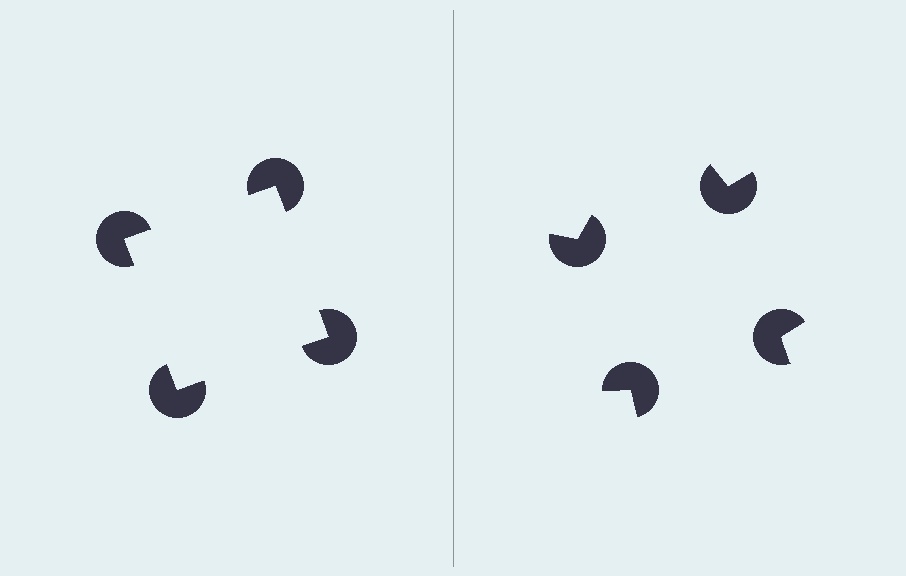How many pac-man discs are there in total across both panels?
8 — 4 on each side.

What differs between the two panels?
The pac-man discs are positioned identically on both sides; only the wedge orientations differ. On the left they align to a square; on the right they are misaligned.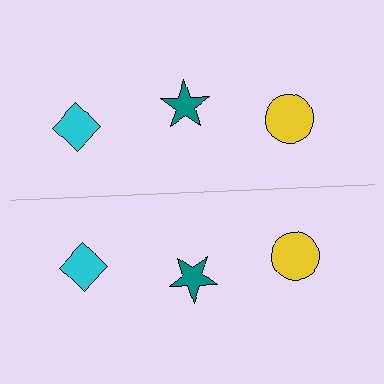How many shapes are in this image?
There are 6 shapes in this image.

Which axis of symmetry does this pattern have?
The pattern has a horizontal axis of symmetry running through the center of the image.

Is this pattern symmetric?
Yes, this pattern has bilateral (reflection) symmetry.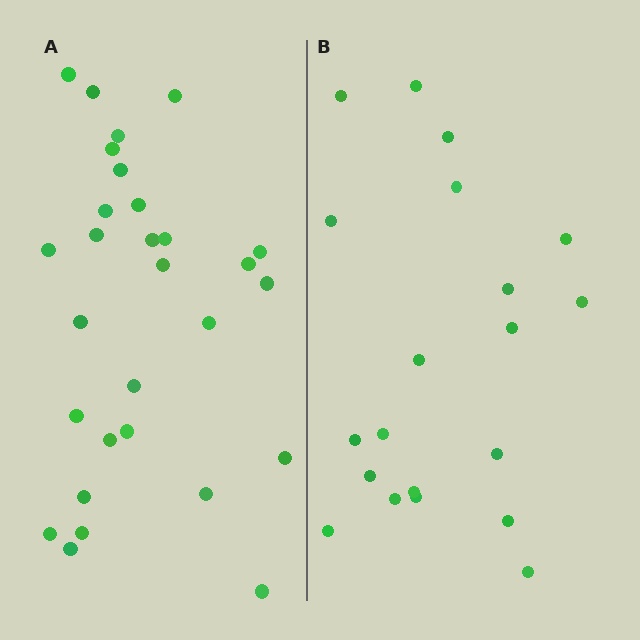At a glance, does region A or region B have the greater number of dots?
Region A (the left region) has more dots.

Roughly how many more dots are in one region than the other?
Region A has roughly 8 or so more dots than region B.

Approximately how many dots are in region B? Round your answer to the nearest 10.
About 20 dots.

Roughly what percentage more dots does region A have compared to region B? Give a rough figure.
About 45% more.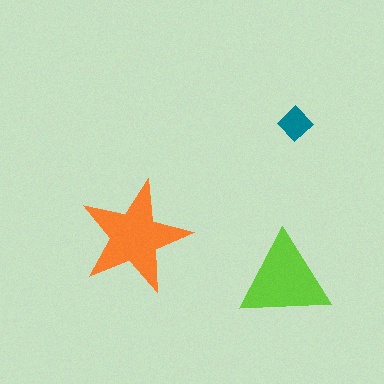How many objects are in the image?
There are 3 objects in the image.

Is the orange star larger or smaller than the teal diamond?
Larger.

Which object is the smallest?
The teal diamond.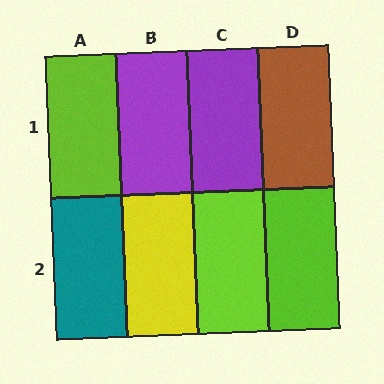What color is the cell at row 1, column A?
Lime.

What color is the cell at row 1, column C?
Purple.